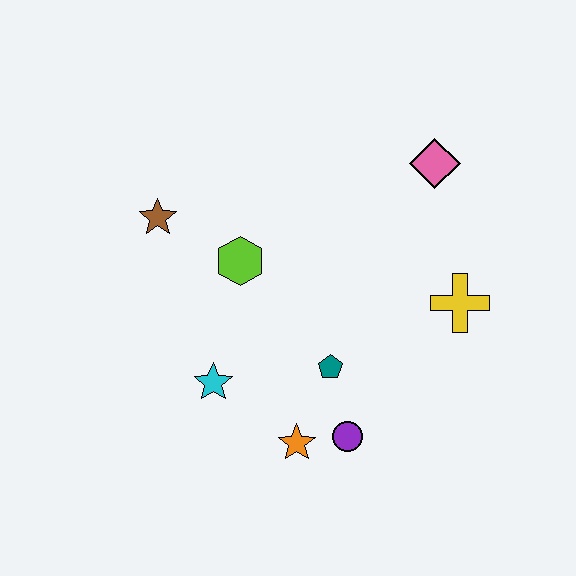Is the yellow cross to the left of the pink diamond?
No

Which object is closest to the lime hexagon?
The brown star is closest to the lime hexagon.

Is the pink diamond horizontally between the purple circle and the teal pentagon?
No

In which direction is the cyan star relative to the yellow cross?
The cyan star is to the left of the yellow cross.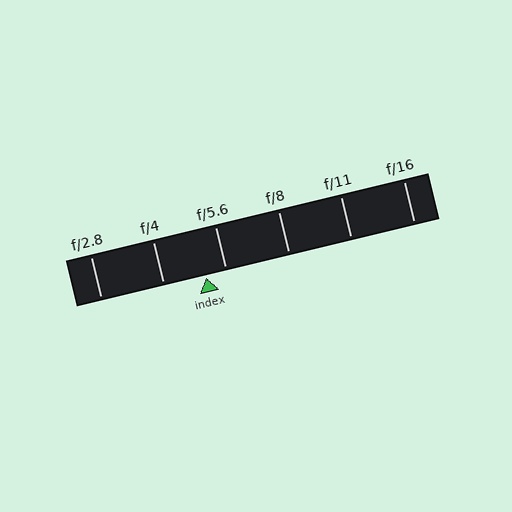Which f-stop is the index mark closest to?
The index mark is closest to f/5.6.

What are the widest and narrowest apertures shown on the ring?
The widest aperture shown is f/2.8 and the narrowest is f/16.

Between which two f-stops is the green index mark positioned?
The index mark is between f/4 and f/5.6.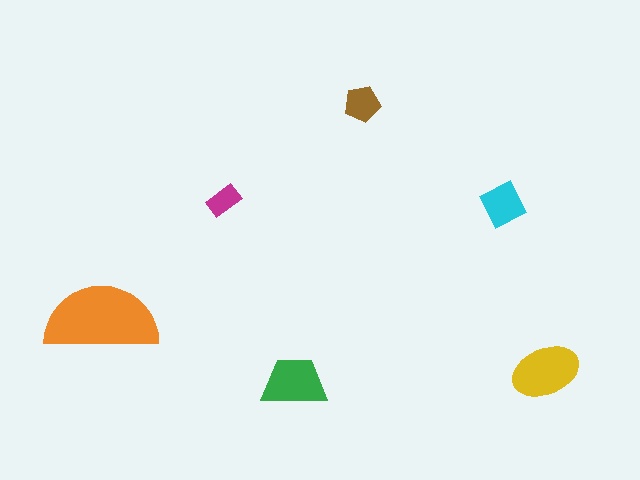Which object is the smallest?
The magenta rectangle.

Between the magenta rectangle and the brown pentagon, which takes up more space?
The brown pentagon.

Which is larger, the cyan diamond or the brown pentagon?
The cyan diamond.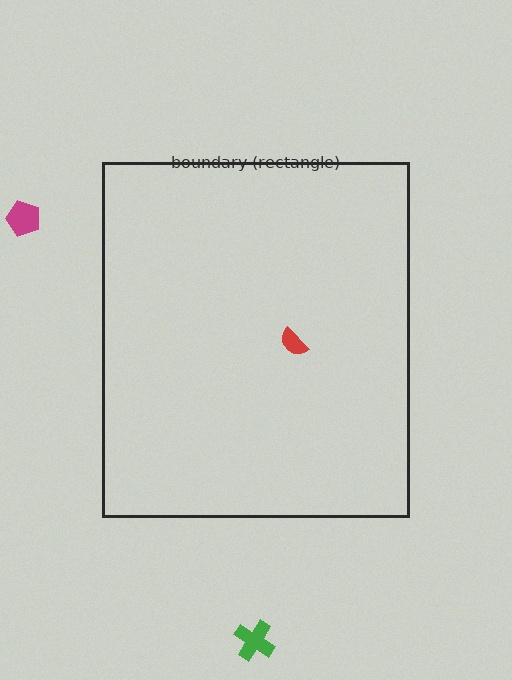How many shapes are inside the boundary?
1 inside, 2 outside.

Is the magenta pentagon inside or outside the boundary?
Outside.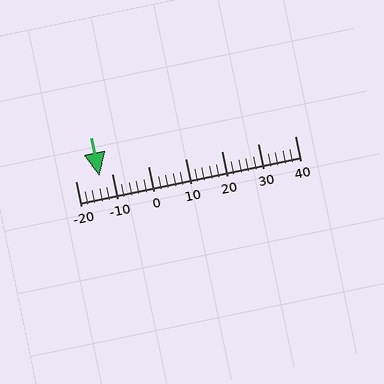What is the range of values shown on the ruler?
The ruler shows values from -20 to 40.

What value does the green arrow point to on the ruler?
The green arrow points to approximately -13.